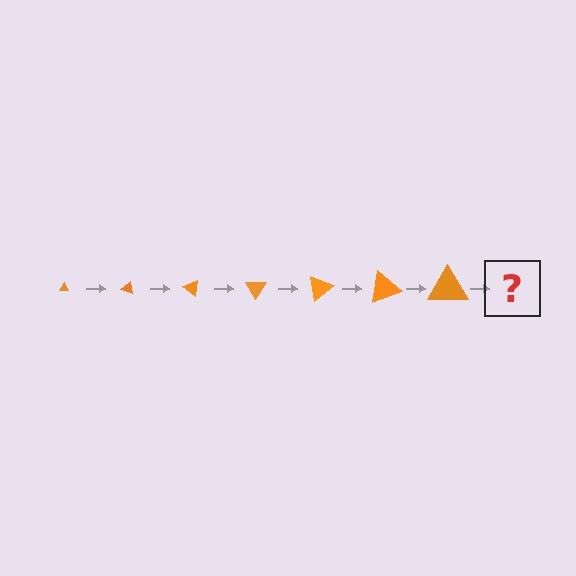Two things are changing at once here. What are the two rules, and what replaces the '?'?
The two rules are that the triangle grows larger each step and it rotates 20 degrees each step. The '?' should be a triangle, larger than the previous one and rotated 140 degrees from the start.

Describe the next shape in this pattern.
It should be a triangle, larger than the previous one and rotated 140 degrees from the start.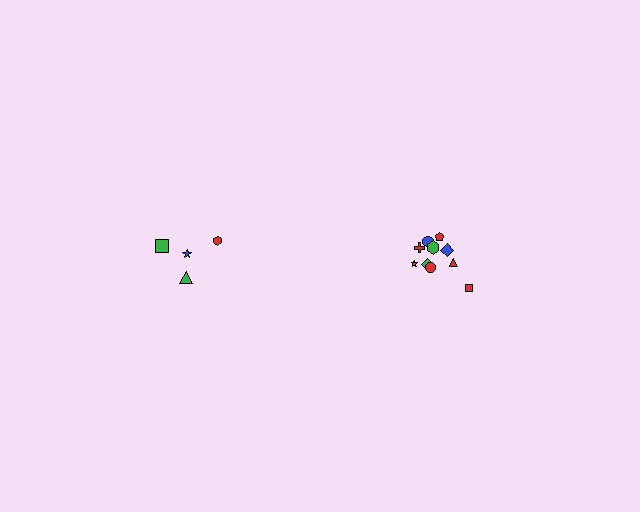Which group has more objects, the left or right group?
The right group.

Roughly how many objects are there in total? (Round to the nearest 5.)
Roughly 15 objects in total.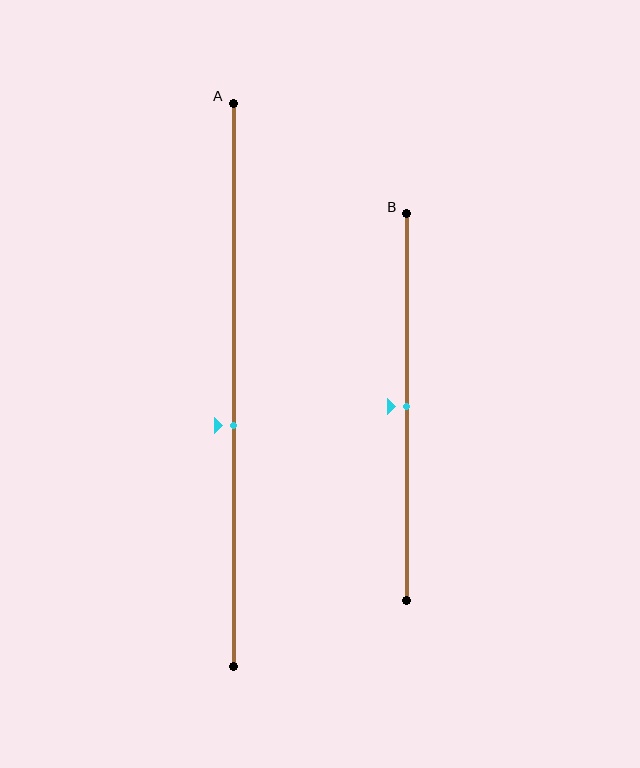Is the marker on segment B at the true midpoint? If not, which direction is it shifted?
Yes, the marker on segment B is at the true midpoint.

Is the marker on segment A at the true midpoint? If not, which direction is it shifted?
No, the marker on segment A is shifted downward by about 7% of the segment length.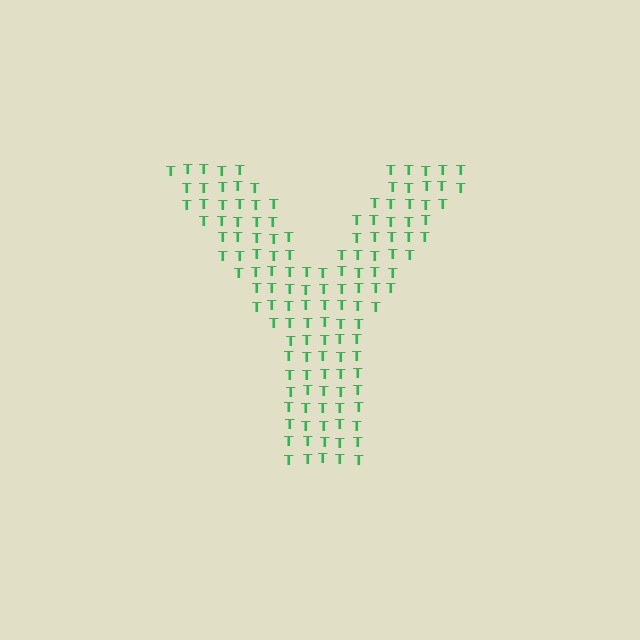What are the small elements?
The small elements are letter T's.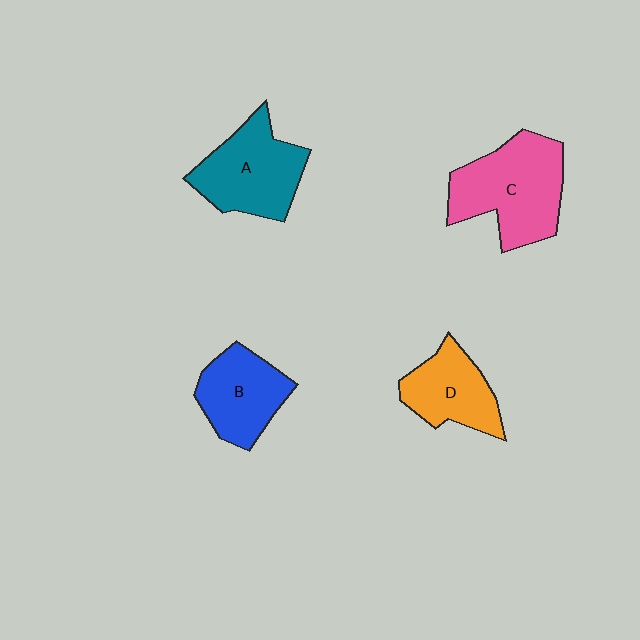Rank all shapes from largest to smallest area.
From largest to smallest: C (pink), A (teal), B (blue), D (orange).